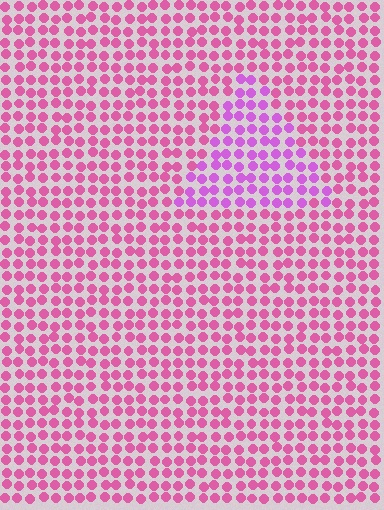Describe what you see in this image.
The image is filled with small pink elements in a uniform arrangement. A triangle-shaped region is visible where the elements are tinted to a slightly different hue, forming a subtle color boundary.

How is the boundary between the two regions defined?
The boundary is defined purely by a slight shift in hue (about 32 degrees). Spacing, size, and orientation are identical on both sides.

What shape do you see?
I see a triangle.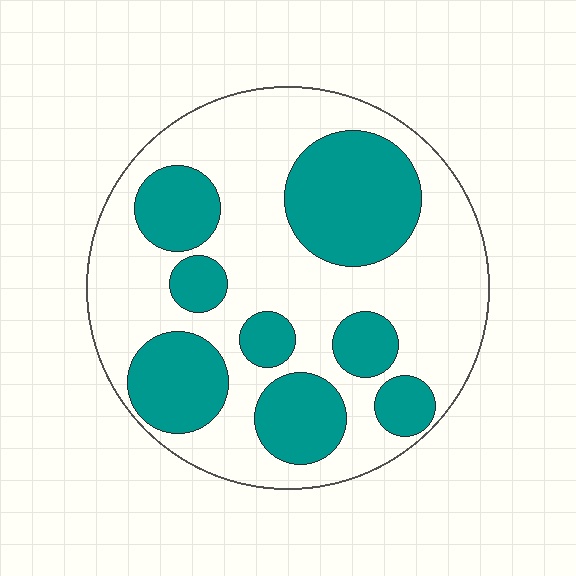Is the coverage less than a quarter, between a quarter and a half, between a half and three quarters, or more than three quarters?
Between a quarter and a half.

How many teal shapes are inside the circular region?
8.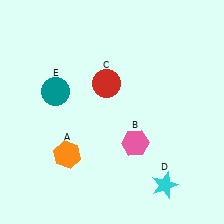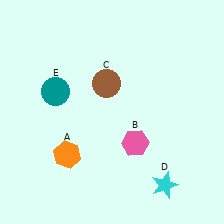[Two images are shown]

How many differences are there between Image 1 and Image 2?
There is 1 difference between the two images.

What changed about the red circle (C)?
In Image 1, C is red. In Image 2, it changed to brown.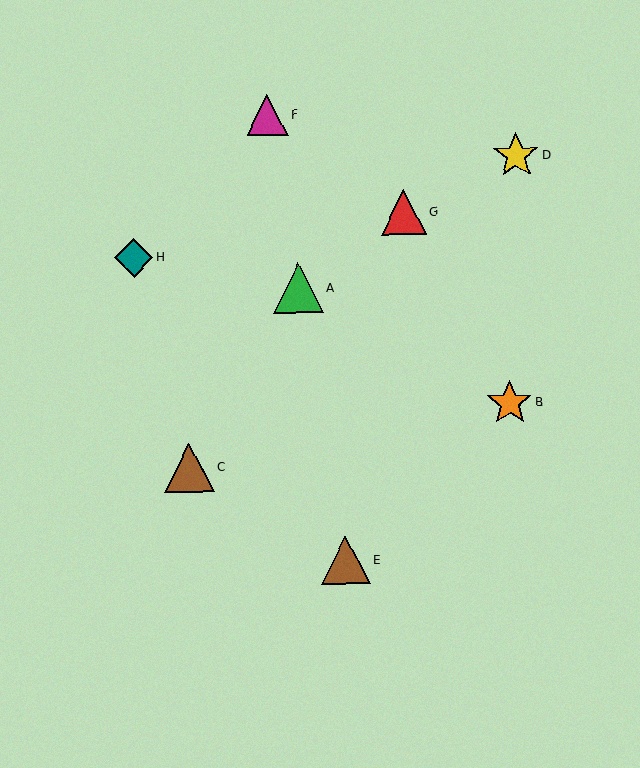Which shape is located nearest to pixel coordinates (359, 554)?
The brown triangle (labeled E) at (346, 560) is nearest to that location.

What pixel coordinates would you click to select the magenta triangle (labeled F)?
Click at (267, 115) to select the magenta triangle F.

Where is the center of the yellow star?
The center of the yellow star is at (516, 155).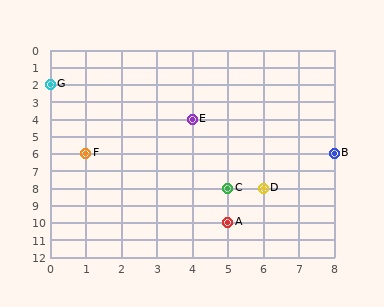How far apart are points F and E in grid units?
Points F and E are 3 columns and 2 rows apart (about 3.6 grid units diagonally).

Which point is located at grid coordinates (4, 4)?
Point E is at (4, 4).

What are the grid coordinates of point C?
Point C is at grid coordinates (5, 8).